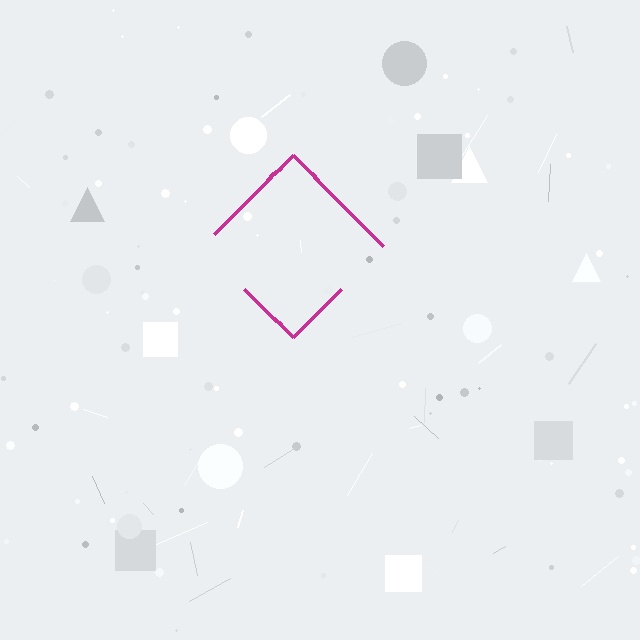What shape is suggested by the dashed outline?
The dashed outline suggests a diamond.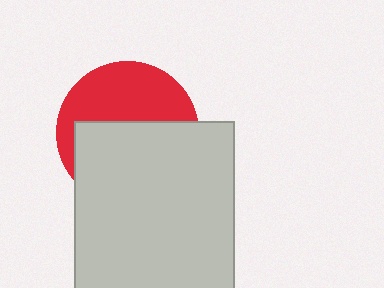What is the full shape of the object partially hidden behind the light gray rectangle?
The partially hidden object is a red circle.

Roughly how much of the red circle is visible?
A small part of it is visible (roughly 45%).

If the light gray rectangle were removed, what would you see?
You would see the complete red circle.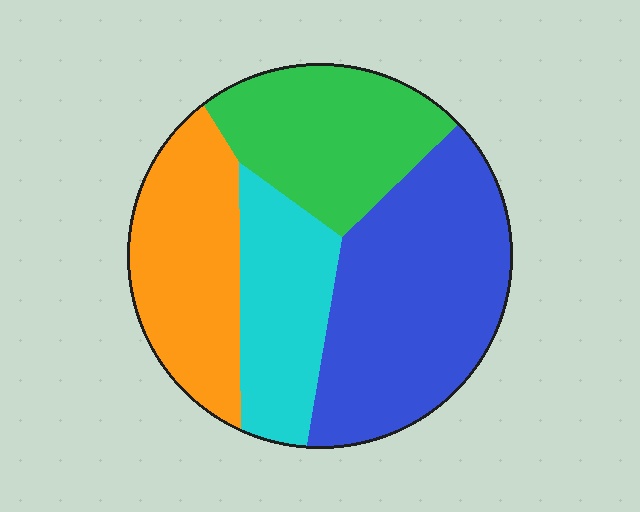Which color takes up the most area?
Blue, at roughly 35%.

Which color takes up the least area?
Cyan, at roughly 20%.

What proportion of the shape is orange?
Orange covers roughly 25% of the shape.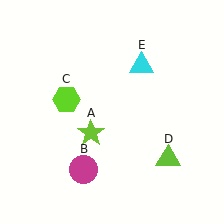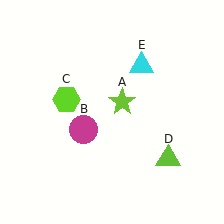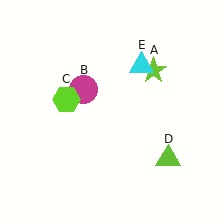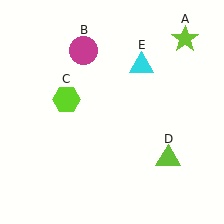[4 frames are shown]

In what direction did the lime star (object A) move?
The lime star (object A) moved up and to the right.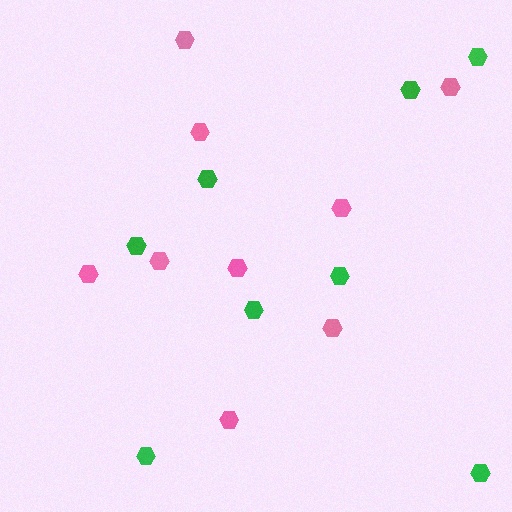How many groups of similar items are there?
There are 2 groups: one group of green hexagons (8) and one group of pink hexagons (9).